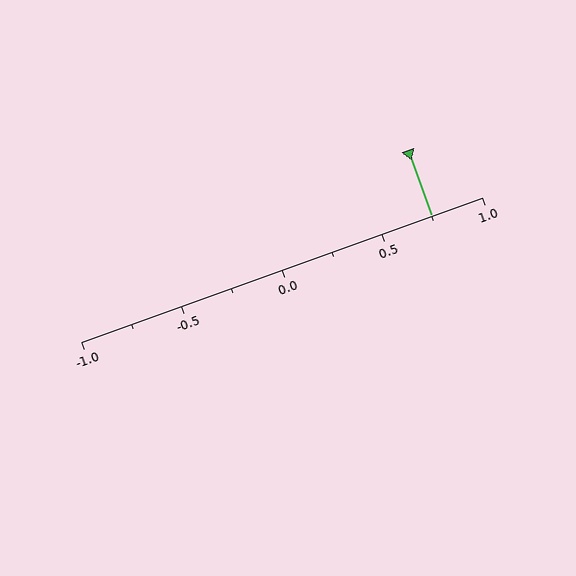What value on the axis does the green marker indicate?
The marker indicates approximately 0.75.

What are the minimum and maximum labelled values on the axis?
The axis runs from -1.0 to 1.0.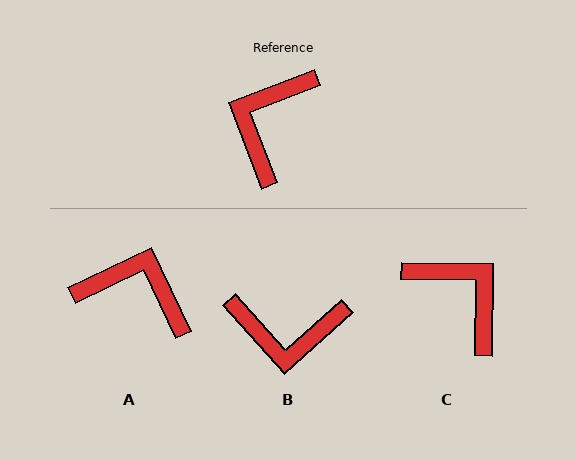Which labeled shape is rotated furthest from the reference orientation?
C, about 112 degrees away.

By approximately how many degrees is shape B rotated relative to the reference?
Approximately 111 degrees counter-clockwise.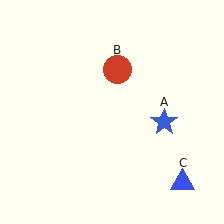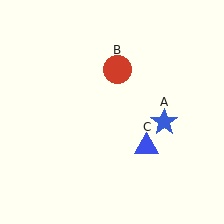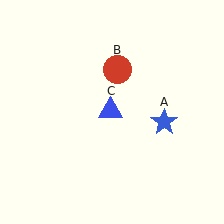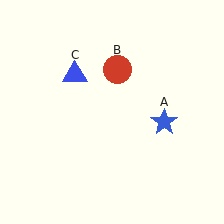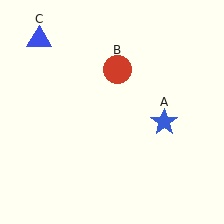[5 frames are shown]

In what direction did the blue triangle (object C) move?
The blue triangle (object C) moved up and to the left.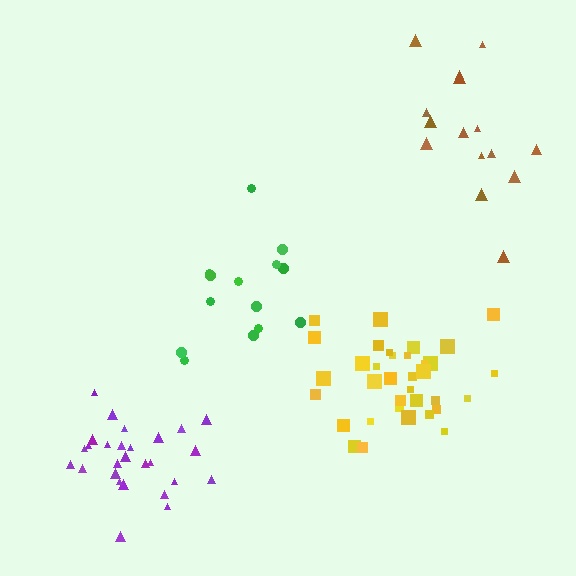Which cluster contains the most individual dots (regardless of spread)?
Yellow (35).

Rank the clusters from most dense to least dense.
yellow, purple, brown, green.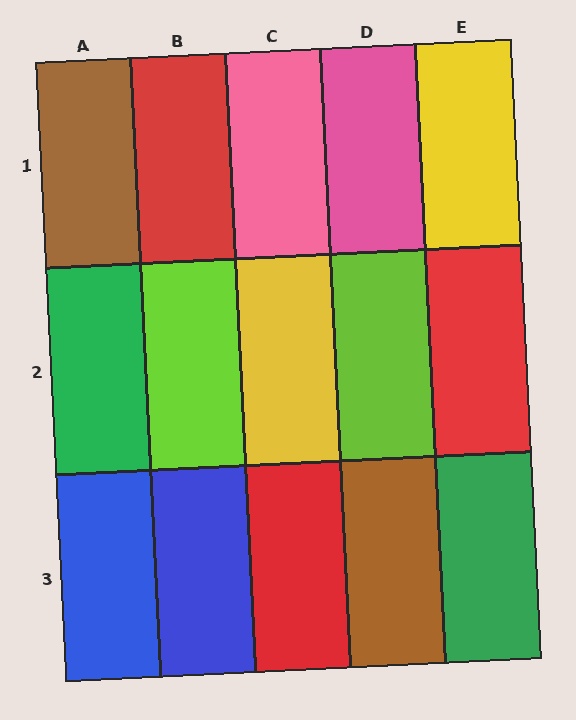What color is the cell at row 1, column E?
Yellow.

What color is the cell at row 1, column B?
Red.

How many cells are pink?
2 cells are pink.